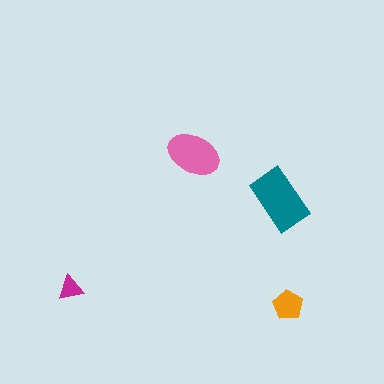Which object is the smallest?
The magenta triangle.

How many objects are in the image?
There are 4 objects in the image.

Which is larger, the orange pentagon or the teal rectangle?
The teal rectangle.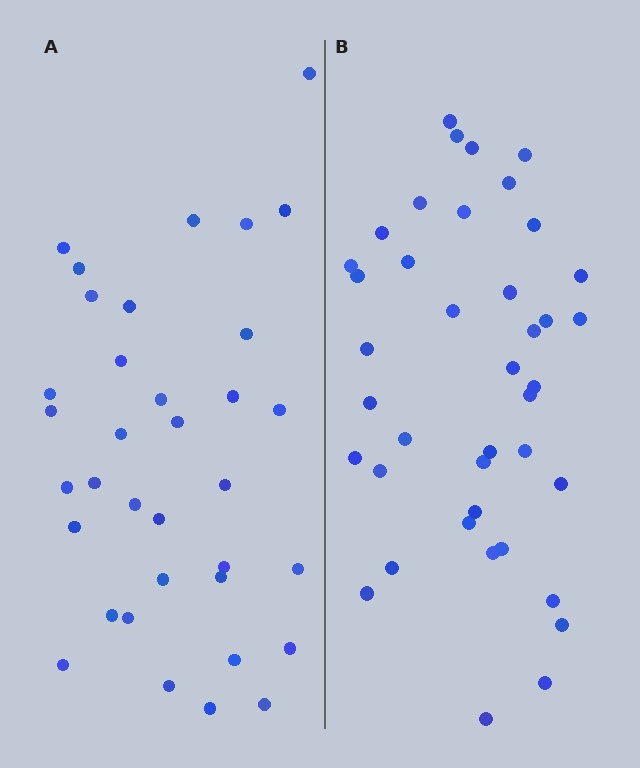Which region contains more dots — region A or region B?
Region B (the right region) has more dots.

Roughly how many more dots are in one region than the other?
Region B has about 5 more dots than region A.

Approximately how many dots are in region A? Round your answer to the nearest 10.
About 40 dots. (The exact count is 35, which rounds to 40.)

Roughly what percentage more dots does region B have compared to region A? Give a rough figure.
About 15% more.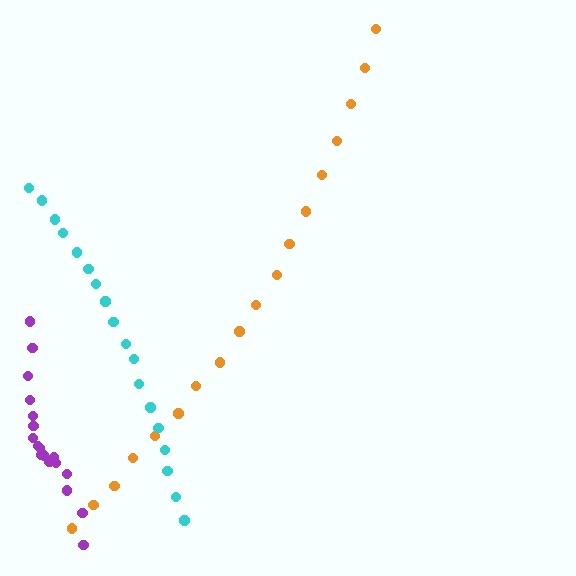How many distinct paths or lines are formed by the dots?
There are 3 distinct paths.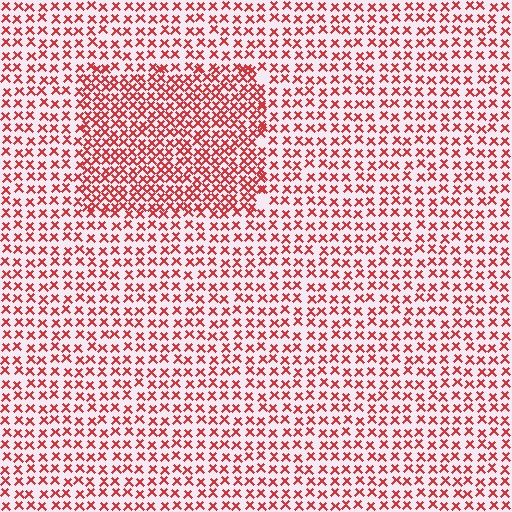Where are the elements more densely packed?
The elements are more densely packed inside the rectangle boundary.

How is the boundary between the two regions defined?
The boundary is defined by a change in element density (approximately 1.8x ratio). All elements are the same color, size, and shape.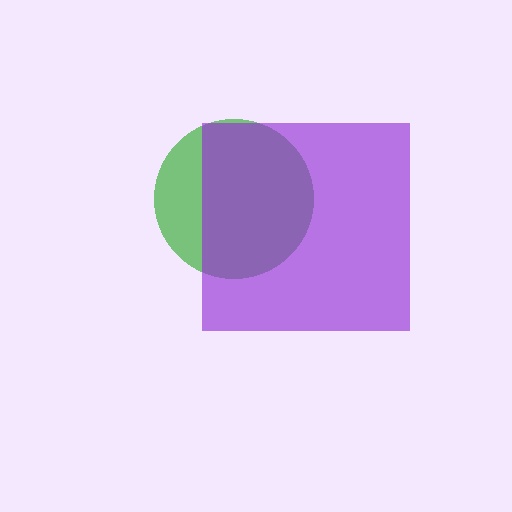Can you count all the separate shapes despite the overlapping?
Yes, there are 2 separate shapes.